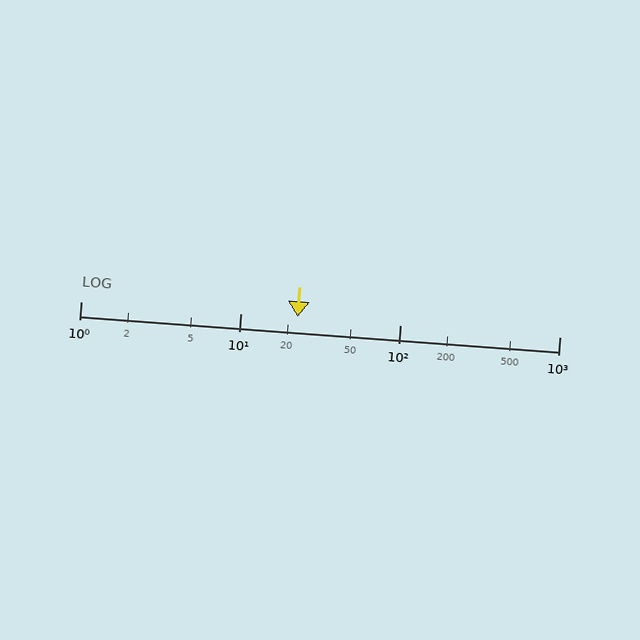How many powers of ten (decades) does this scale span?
The scale spans 3 decades, from 1 to 1000.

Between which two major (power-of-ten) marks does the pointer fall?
The pointer is between 10 and 100.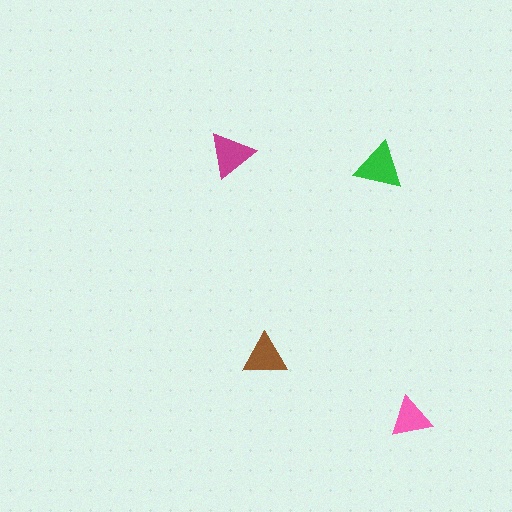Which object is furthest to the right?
The pink triangle is rightmost.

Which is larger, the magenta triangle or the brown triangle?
The magenta one.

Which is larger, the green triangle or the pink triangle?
The green one.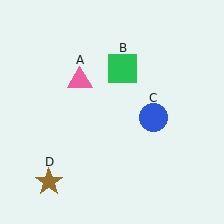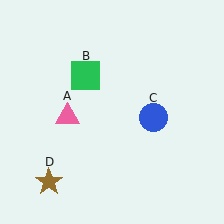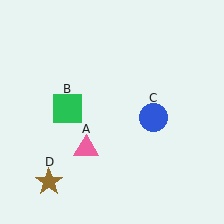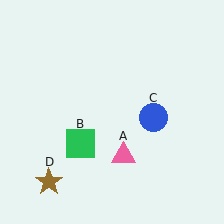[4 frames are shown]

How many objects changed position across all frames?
2 objects changed position: pink triangle (object A), green square (object B).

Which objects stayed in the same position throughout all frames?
Blue circle (object C) and brown star (object D) remained stationary.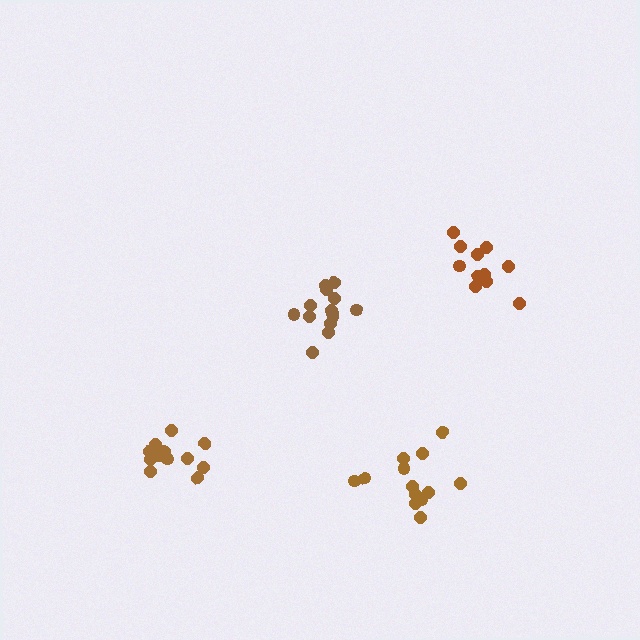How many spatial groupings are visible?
There are 4 spatial groupings.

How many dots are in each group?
Group 1: 11 dots, Group 2: 13 dots, Group 3: 14 dots, Group 4: 13 dots (51 total).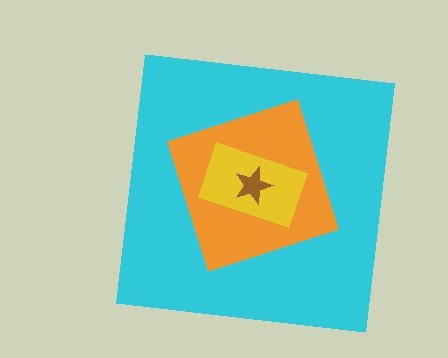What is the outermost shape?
The cyan square.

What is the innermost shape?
The brown star.